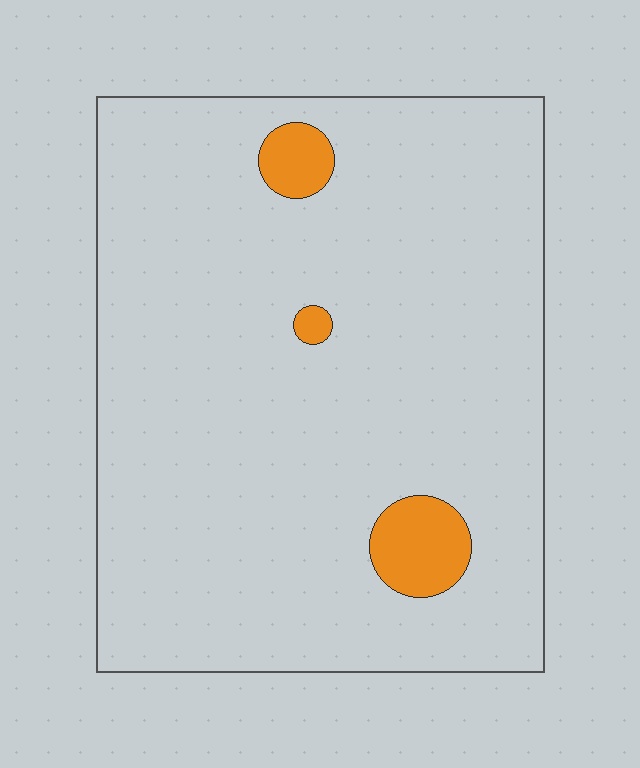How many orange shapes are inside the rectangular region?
3.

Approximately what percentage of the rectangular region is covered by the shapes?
Approximately 5%.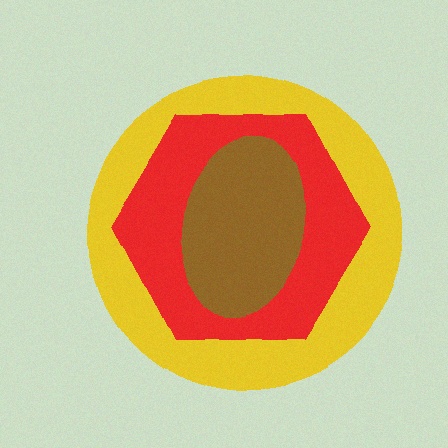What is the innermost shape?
The brown ellipse.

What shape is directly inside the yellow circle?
The red hexagon.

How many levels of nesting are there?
3.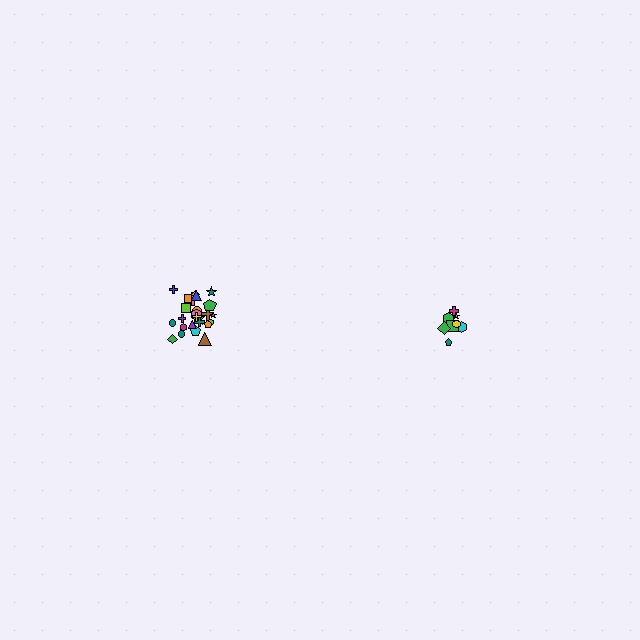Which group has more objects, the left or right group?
The left group.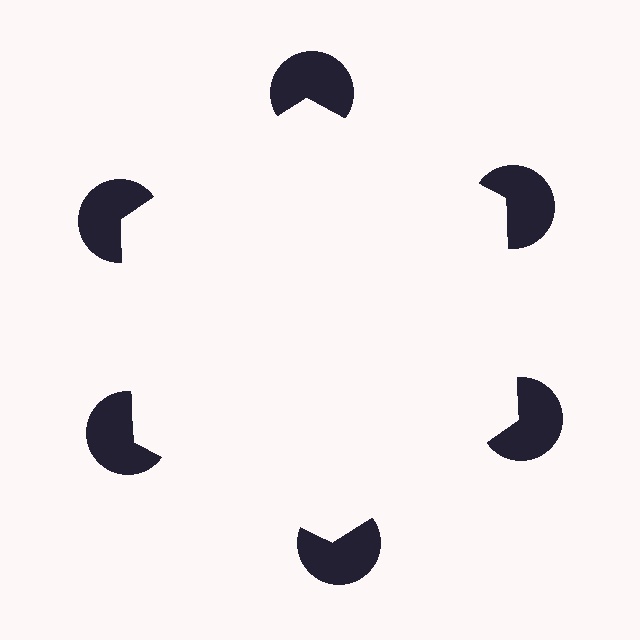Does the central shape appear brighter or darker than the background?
It typically appears slightly brighter than the background, even though no actual brightness change is drawn.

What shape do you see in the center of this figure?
An illusory hexagon — its edges are inferred from the aligned wedge cuts in the pac-man discs, not physically drawn.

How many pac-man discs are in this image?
There are 6 — one at each vertex of the illusory hexagon.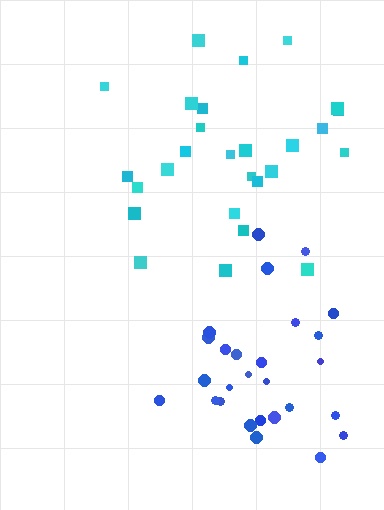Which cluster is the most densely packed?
Blue.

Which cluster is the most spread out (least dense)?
Cyan.